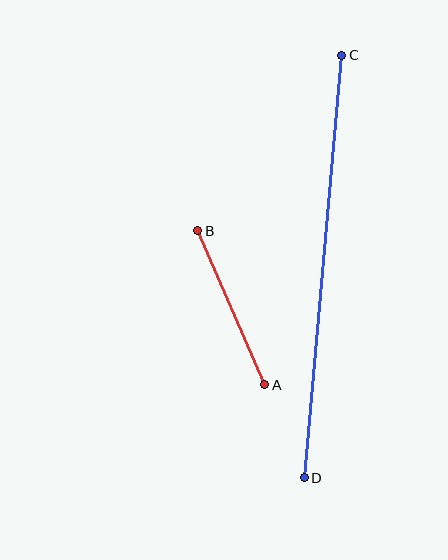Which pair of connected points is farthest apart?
Points C and D are farthest apart.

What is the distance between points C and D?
The distance is approximately 424 pixels.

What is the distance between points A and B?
The distance is approximately 168 pixels.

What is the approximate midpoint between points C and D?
The midpoint is at approximately (323, 266) pixels.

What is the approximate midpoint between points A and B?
The midpoint is at approximately (231, 308) pixels.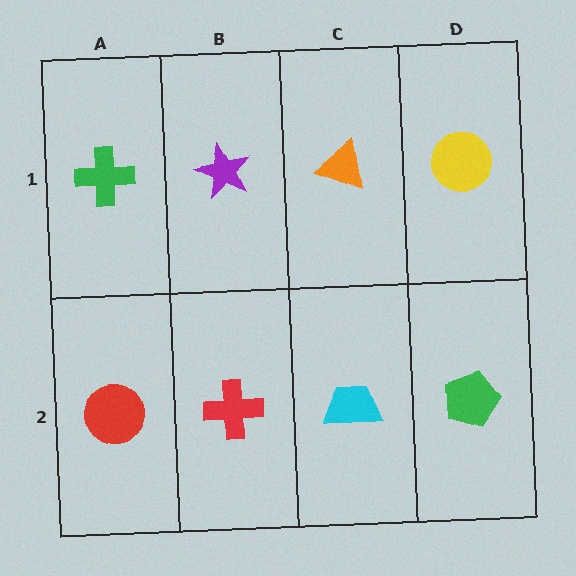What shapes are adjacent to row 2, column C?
An orange triangle (row 1, column C), a red cross (row 2, column B), a green pentagon (row 2, column D).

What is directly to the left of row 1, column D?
An orange triangle.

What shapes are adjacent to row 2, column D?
A yellow circle (row 1, column D), a cyan trapezoid (row 2, column C).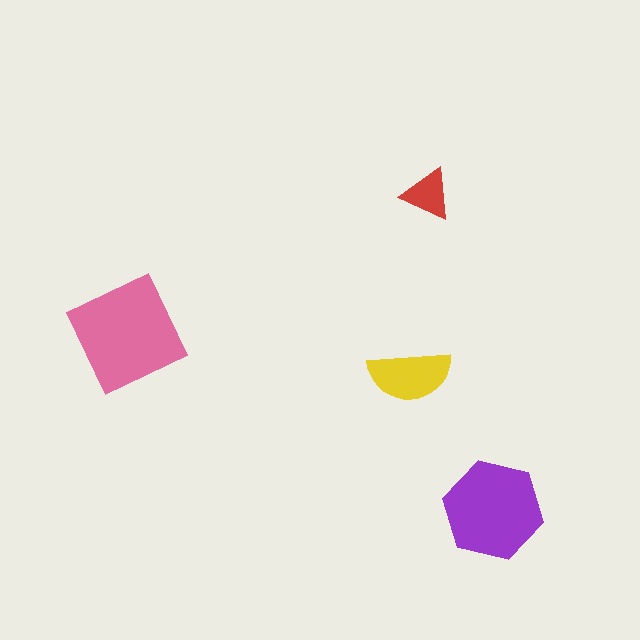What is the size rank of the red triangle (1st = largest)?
4th.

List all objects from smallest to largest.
The red triangle, the yellow semicircle, the purple hexagon, the pink diamond.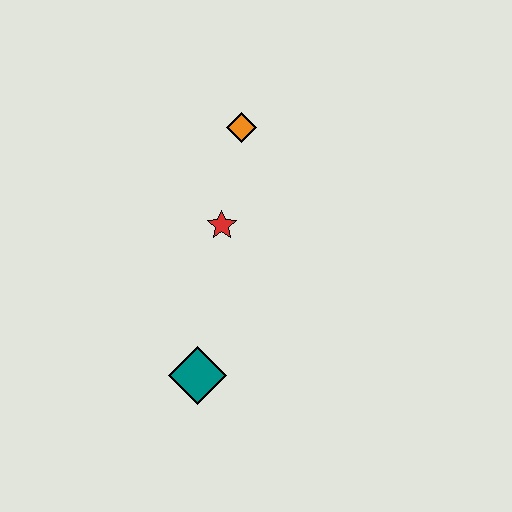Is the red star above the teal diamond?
Yes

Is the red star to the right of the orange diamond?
No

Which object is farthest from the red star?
The teal diamond is farthest from the red star.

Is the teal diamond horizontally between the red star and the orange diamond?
No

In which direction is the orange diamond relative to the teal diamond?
The orange diamond is above the teal diamond.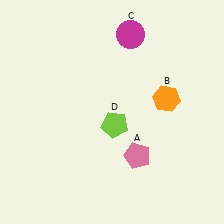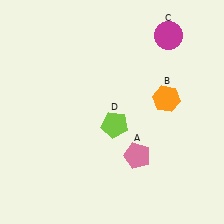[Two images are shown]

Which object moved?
The magenta circle (C) moved right.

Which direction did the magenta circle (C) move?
The magenta circle (C) moved right.